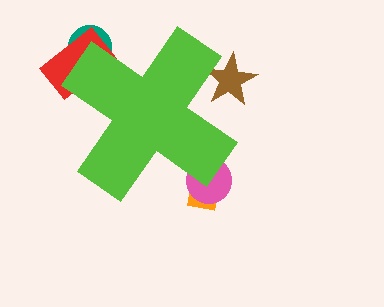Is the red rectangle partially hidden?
Yes, the red rectangle is partially hidden behind the lime cross.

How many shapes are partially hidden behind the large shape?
5 shapes are partially hidden.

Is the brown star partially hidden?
Yes, the brown star is partially hidden behind the lime cross.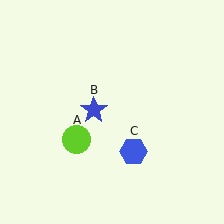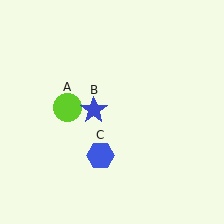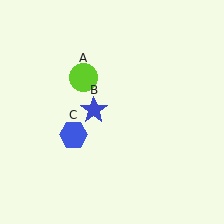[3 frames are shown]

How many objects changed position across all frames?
2 objects changed position: lime circle (object A), blue hexagon (object C).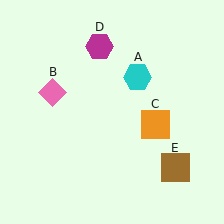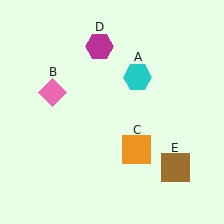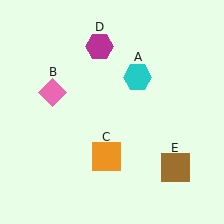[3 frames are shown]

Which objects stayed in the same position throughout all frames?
Cyan hexagon (object A) and pink diamond (object B) and magenta hexagon (object D) and brown square (object E) remained stationary.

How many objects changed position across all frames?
1 object changed position: orange square (object C).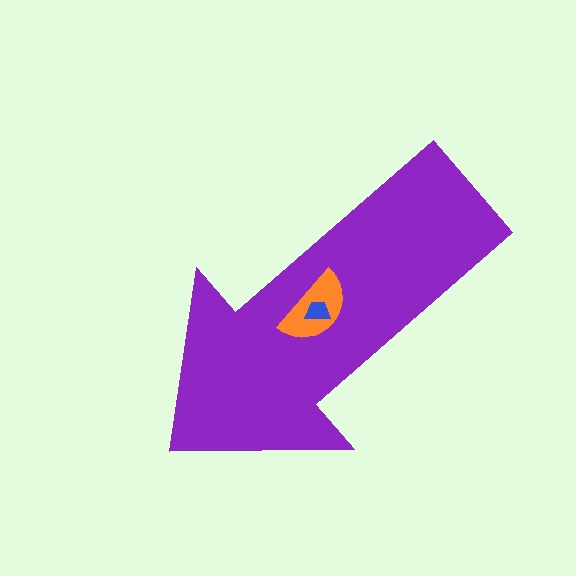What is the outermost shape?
The purple arrow.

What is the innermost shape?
The blue trapezoid.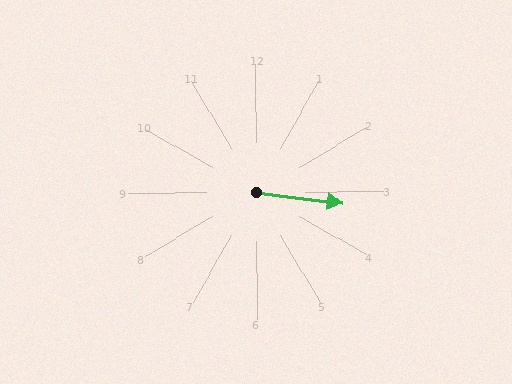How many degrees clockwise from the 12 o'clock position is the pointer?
Approximately 97 degrees.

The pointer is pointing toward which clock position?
Roughly 3 o'clock.